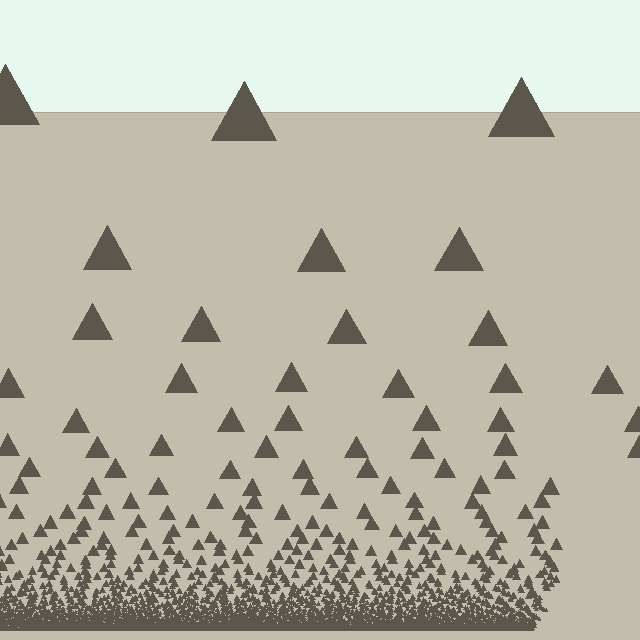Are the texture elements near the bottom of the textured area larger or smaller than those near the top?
Smaller. The gradient is inverted — elements near the bottom are smaller and denser.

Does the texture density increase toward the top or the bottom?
Density increases toward the bottom.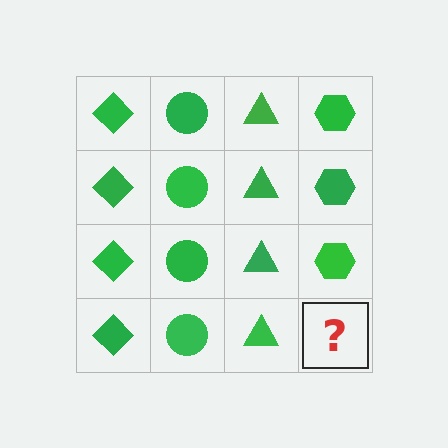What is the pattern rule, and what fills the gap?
The rule is that each column has a consistent shape. The gap should be filled with a green hexagon.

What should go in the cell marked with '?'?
The missing cell should contain a green hexagon.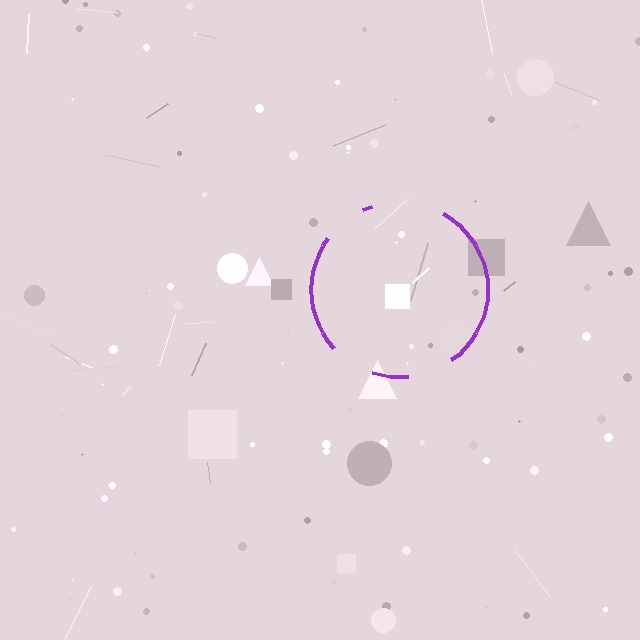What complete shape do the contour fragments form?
The contour fragments form a circle.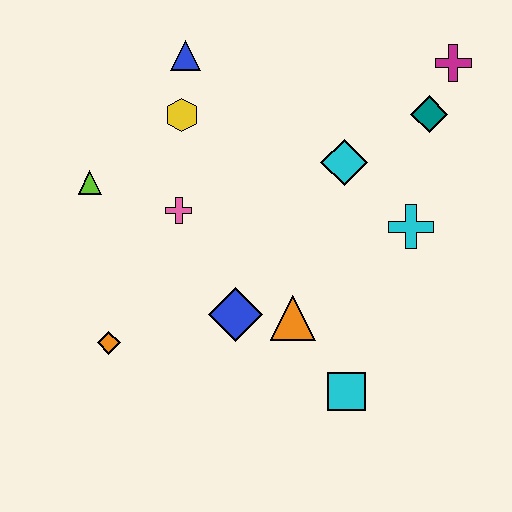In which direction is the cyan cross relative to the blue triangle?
The cyan cross is to the right of the blue triangle.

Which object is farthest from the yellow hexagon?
The cyan square is farthest from the yellow hexagon.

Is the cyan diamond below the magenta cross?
Yes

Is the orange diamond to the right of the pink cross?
No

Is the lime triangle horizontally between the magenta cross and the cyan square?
No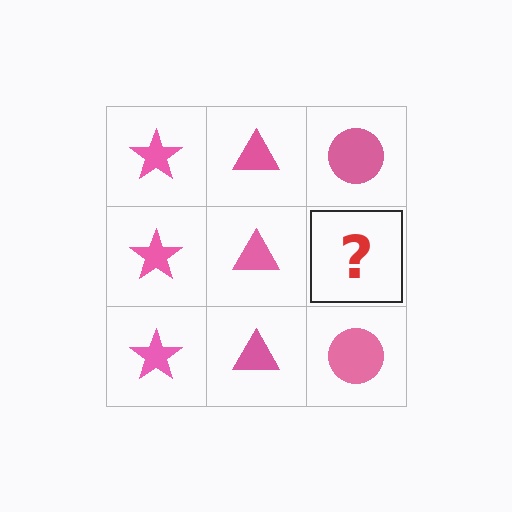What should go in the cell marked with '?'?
The missing cell should contain a pink circle.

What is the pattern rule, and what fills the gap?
The rule is that each column has a consistent shape. The gap should be filled with a pink circle.